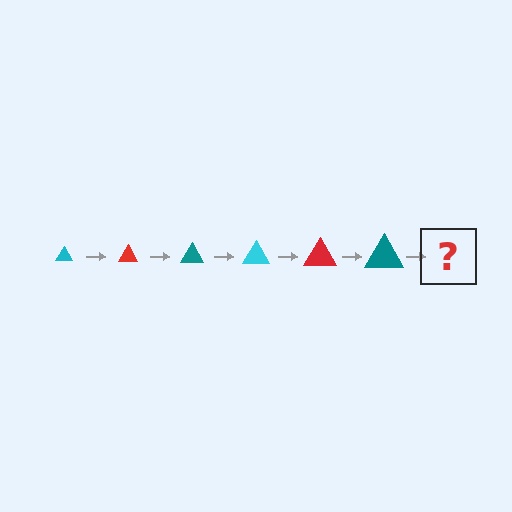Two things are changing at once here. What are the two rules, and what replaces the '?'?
The two rules are that the triangle grows larger each step and the color cycles through cyan, red, and teal. The '?' should be a cyan triangle, larger than the previous one.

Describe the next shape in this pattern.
It should be a cyan triangle, larger than the previous one.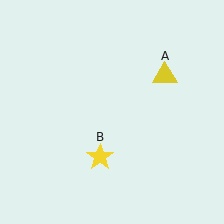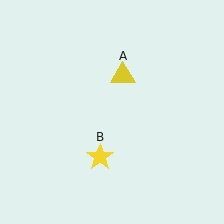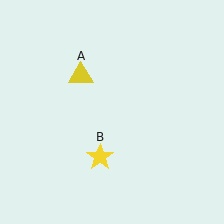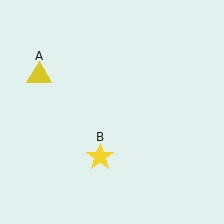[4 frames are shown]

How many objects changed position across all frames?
1 object changed position: yellow triangle (object A).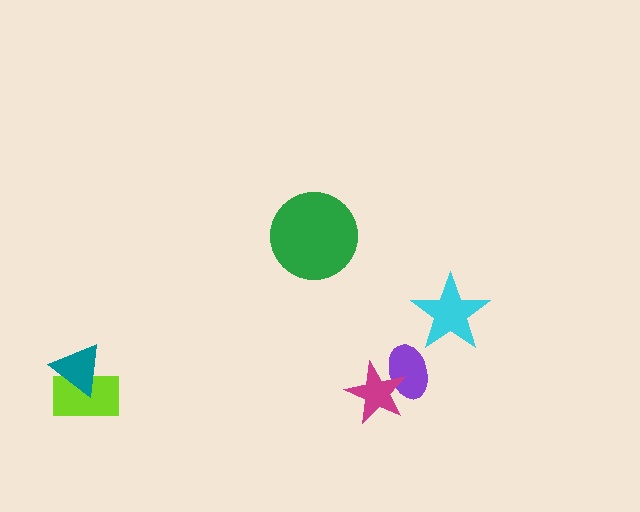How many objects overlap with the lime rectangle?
1 object overlaps with the lime rectangle.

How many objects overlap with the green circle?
0 objects overlap with the green circle.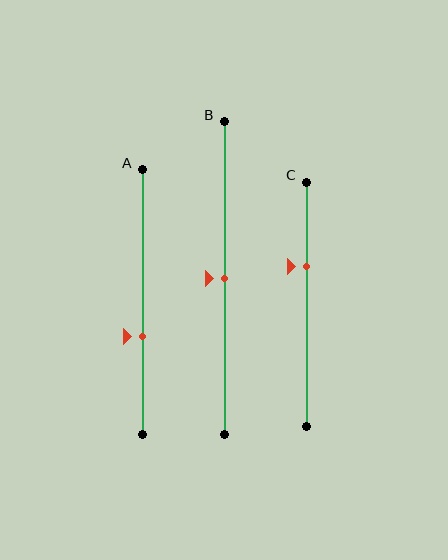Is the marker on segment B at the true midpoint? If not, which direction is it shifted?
Yes, the marker on segment B is at the true midpoint.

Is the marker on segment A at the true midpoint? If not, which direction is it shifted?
No, the marker on segment A is shifted downward by about 13% of the segment length.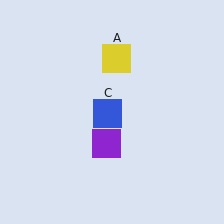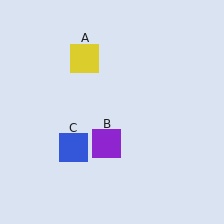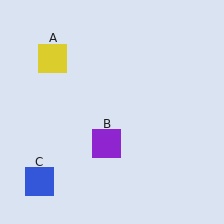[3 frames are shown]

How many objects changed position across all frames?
2 objects changed position: yellow square (object A), blue square (object C).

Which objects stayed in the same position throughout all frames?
Purple square (object B) remained stationary.